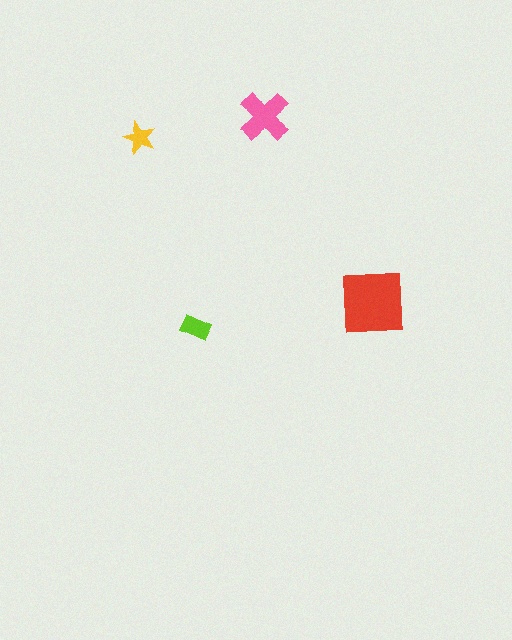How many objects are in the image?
There are 4 objects in the image.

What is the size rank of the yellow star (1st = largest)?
4th.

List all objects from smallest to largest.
The yellow star, the lime rectangle, the pink cross, the red square.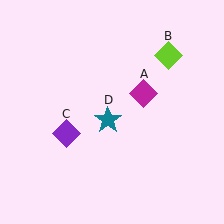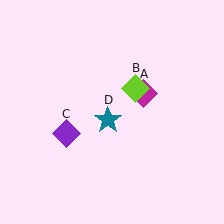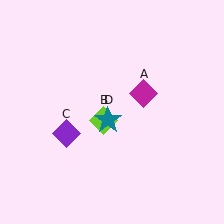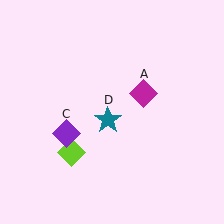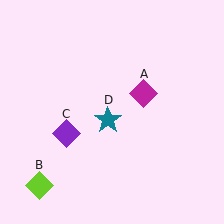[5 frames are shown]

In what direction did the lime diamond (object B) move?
The lime diamond (object B) moved down and to the left.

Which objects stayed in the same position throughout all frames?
Magenta diamond (object A) and purple diamond (object C) and teal star (object D) remained stationary.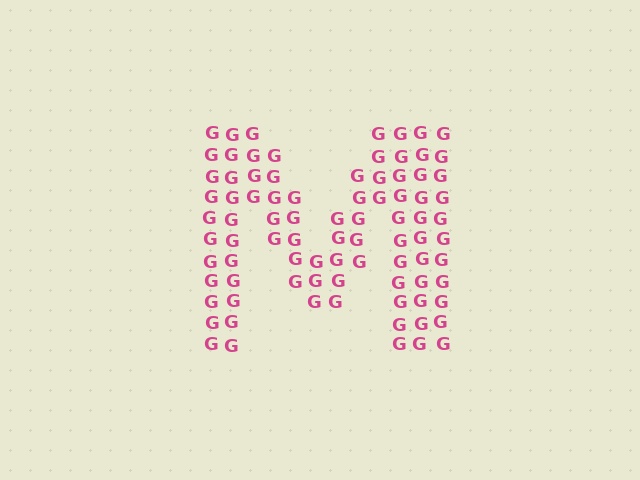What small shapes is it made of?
It is made of small letter G's.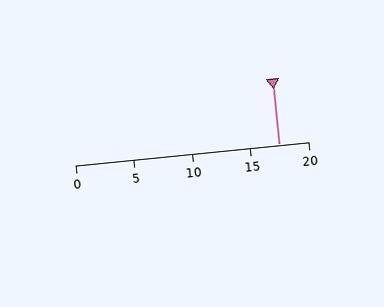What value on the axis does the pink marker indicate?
The marker indicates approximately 17.5.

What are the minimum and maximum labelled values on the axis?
The axis runs from 0 to 20.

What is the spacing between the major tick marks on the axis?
The major ticks are spaced 5 apart.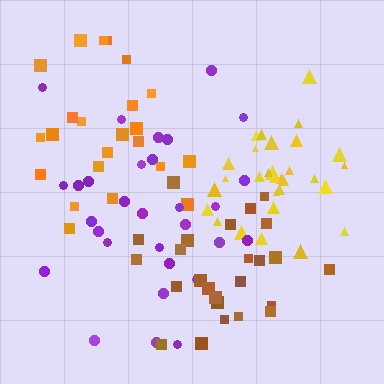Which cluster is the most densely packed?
Yellow.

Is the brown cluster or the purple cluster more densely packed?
Brown.